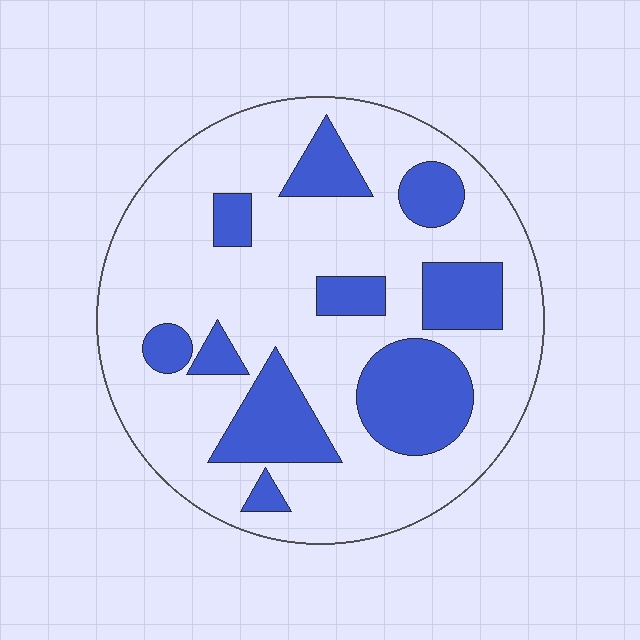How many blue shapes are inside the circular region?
10.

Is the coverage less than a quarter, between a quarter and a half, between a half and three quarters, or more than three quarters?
Between a quarter and a half.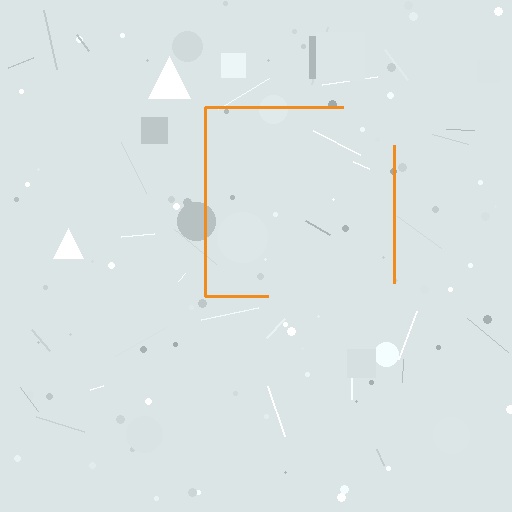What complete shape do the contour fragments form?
The contour fragments form a square.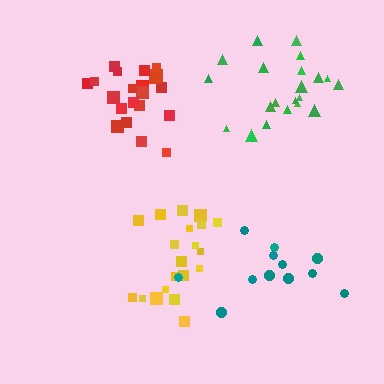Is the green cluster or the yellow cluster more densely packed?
Yellow.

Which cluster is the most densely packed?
Red.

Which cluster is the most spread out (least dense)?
Teal.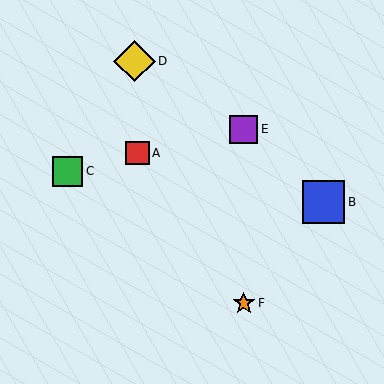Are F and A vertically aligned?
No, F is at x≈244 and A is at x≈137.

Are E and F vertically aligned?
Yes, both are at x≈244.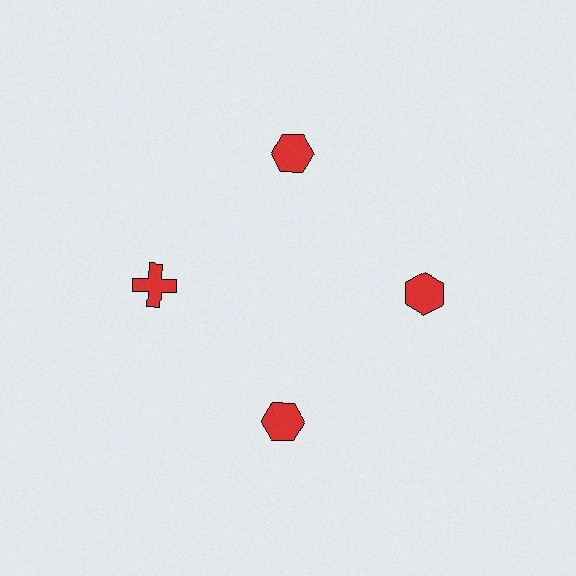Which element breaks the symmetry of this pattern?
The red cross at roughly the 9 o'clock position breaks the symmetry. All other shapes are red hexagons.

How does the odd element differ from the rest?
It has a different shape: cross instead of hexagon.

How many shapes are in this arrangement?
There are 4 shapes arranged in a ring pattern.